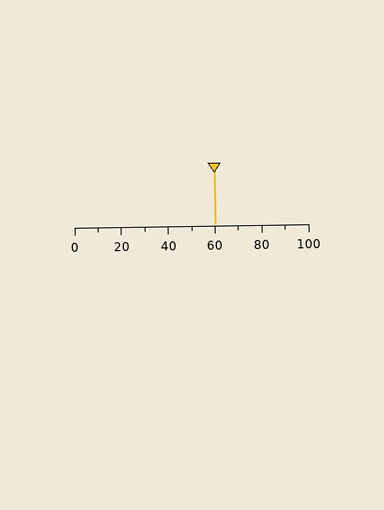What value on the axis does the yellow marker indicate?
The marker indicates approximately 60.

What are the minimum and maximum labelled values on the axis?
The axis runs from 0 to 100.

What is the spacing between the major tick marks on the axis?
The major ticks are spaced 20 apart.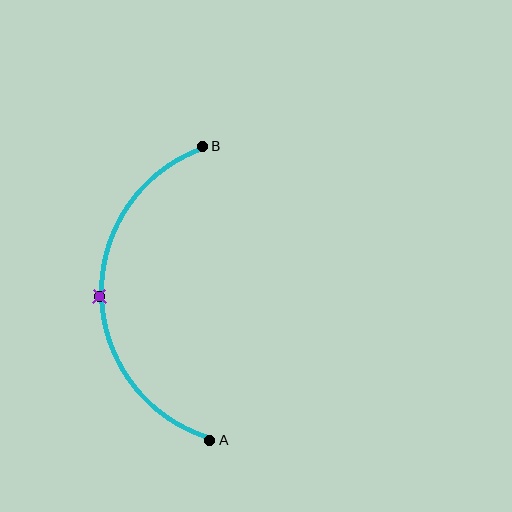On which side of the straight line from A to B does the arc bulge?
The arc bulges to the left of the straight line connecting A and B.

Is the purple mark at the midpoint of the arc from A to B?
Yes. The purple mark lies on the arc at equal arc-length from both A and B — it is the arc midpoint.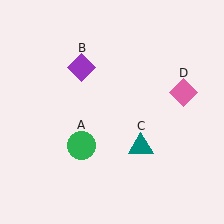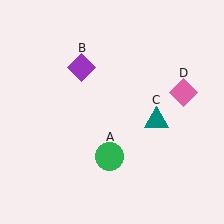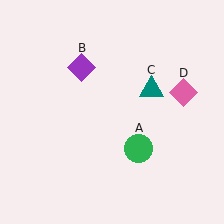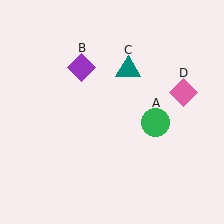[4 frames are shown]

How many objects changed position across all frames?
2 objects changed position: green circle (object A), teal triangle (object C).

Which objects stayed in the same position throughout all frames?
Purple diamond (object B) and pink diamond (object D) remained stationary.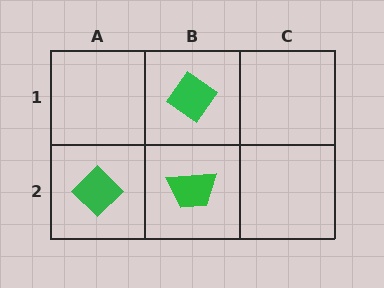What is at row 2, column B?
A green trapezoid.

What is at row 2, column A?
A green diamond.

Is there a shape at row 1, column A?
No, that cell is empty.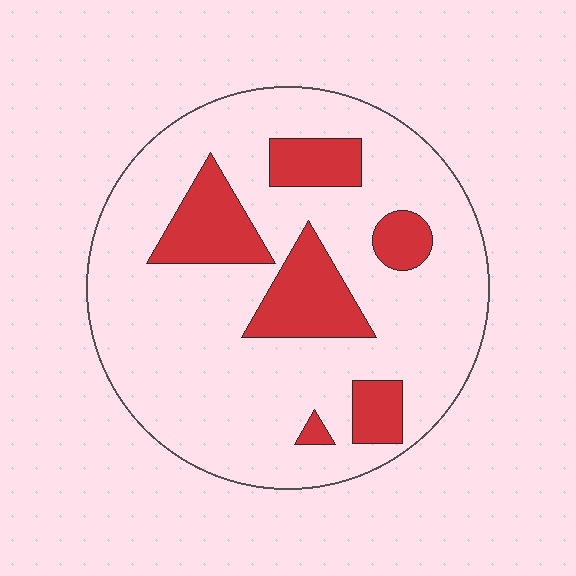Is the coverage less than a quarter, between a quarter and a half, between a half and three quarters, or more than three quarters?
Less than a quarter.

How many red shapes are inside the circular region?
6.